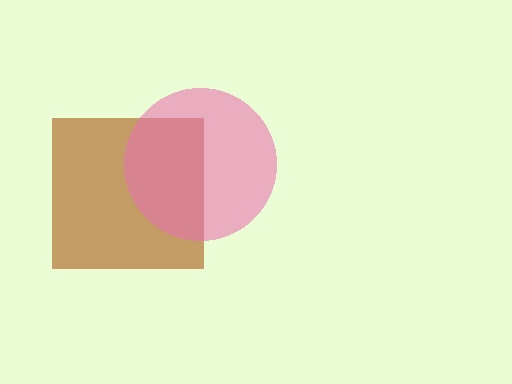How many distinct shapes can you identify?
There are 2 distinct shapes: a brown square, a pink circle.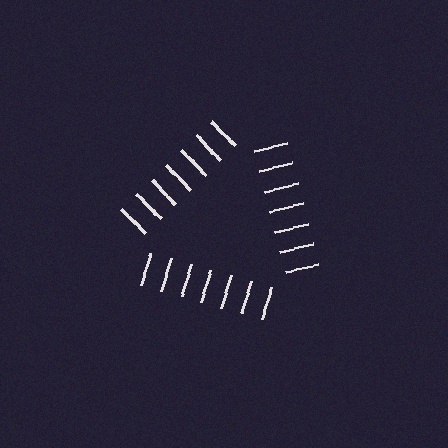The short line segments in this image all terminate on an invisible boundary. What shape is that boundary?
An illusory triangle — the line segments terminate on its edges but no continuous stroke is drawn.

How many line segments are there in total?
21 — 7 along each of the 3 edges.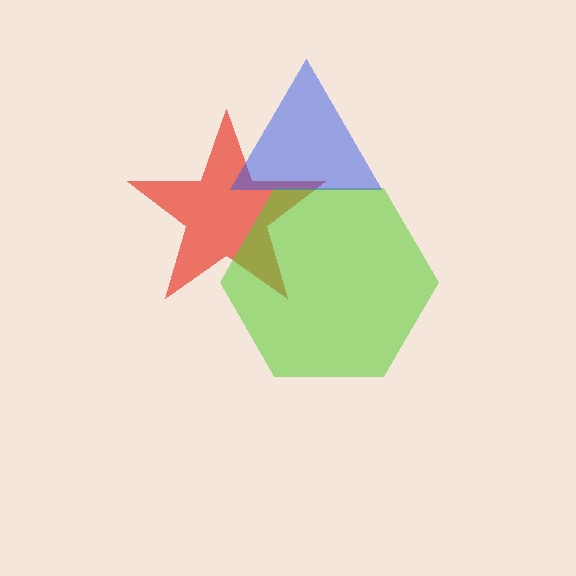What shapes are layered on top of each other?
The layered shapes are: a red star, a lime hexagon, a blue triangle.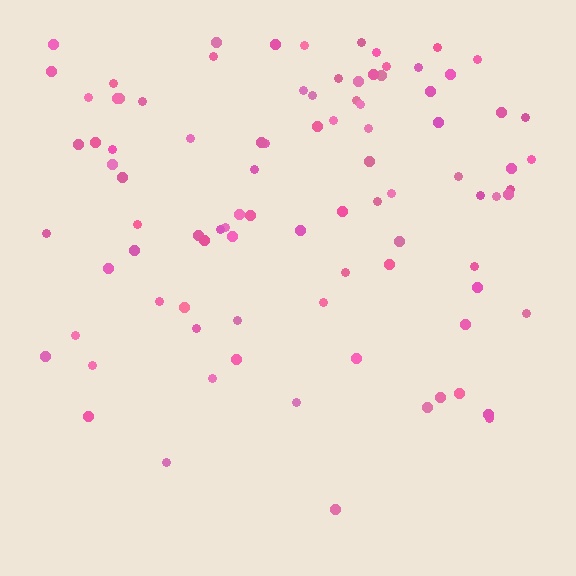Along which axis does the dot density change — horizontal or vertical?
Vertical.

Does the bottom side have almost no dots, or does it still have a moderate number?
Still a moderate number, just noticeably fewer than the top.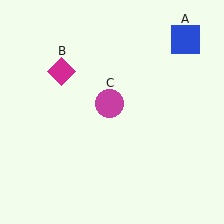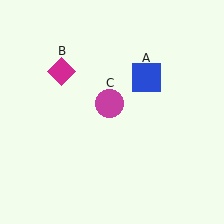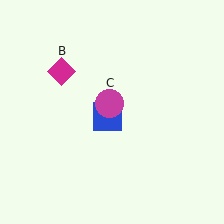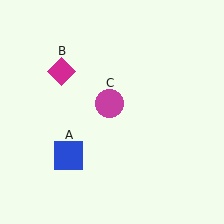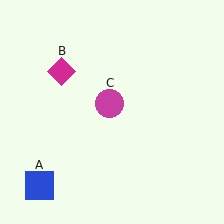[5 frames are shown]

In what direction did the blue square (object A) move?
The blue square (object A) moved down and to the left.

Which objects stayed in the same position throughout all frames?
Magenta diamond (object B) and magenta circle (object C) remained stationary.